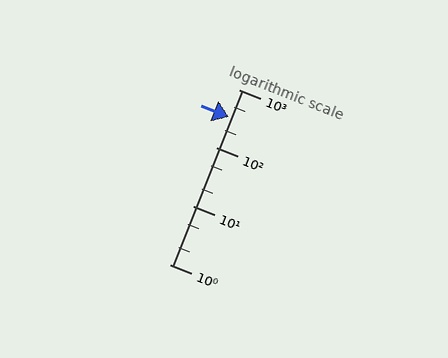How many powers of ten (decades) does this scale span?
The scale spans 3 decades, from 1 to 1000.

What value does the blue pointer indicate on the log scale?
The pointer indicates approximately 340.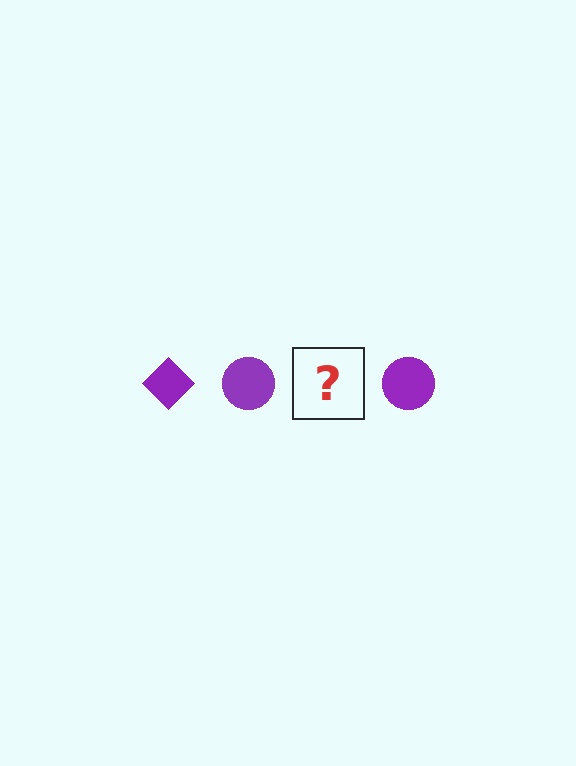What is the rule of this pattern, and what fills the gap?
The rule is that the pattern cycles through diamond, circle shapes in purple. The gap should be filled with a purple diamond.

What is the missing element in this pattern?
The missing element is a purple diamond.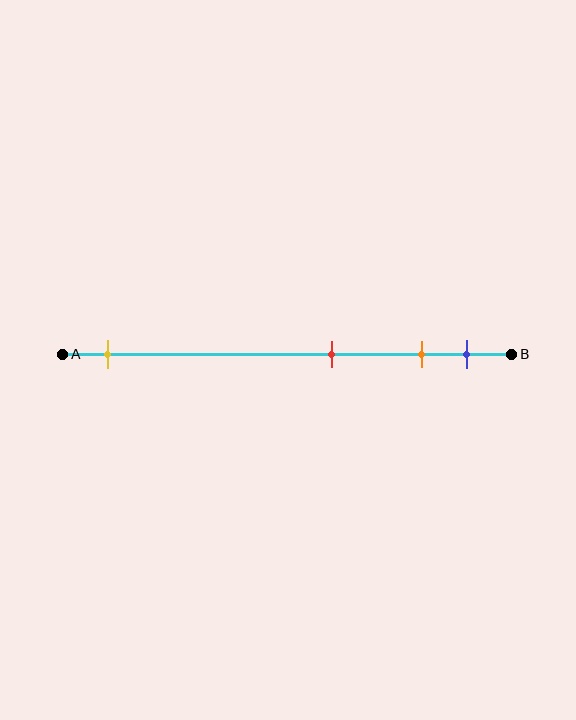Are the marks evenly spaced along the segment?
No, the marks are not evenly spaced.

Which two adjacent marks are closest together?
The orange and blue marks are the closest adjacent pair.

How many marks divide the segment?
There are 4 marks dividing the segment.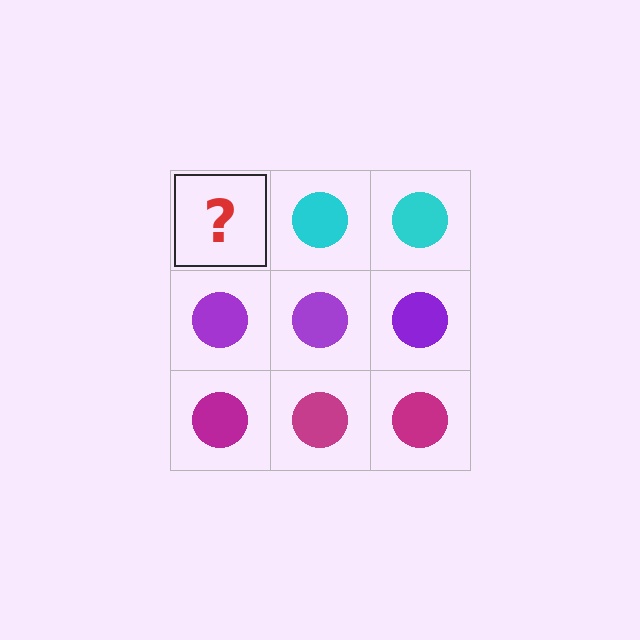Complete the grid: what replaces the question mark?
The question mark should be replaced with a cyan circle.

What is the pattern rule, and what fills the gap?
The rule is that each row has a consistent color. The gap should be filled with a cyan circle.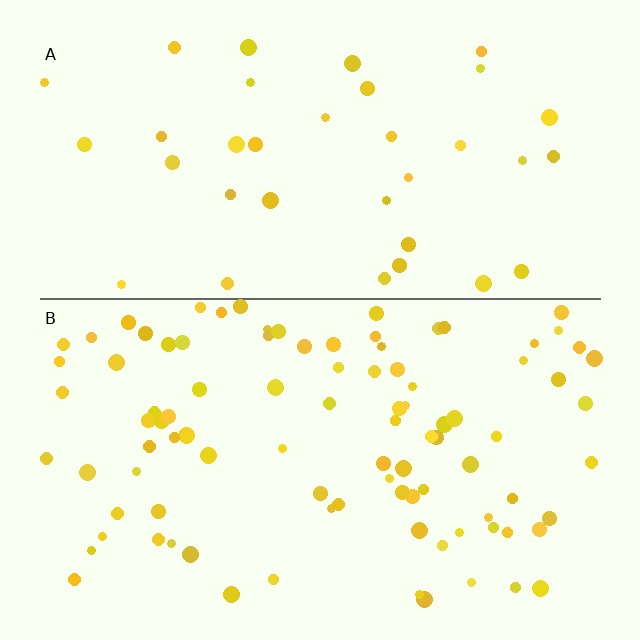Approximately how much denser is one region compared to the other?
Approximately 2.6× — region B over region A.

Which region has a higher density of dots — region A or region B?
B (the bottom).